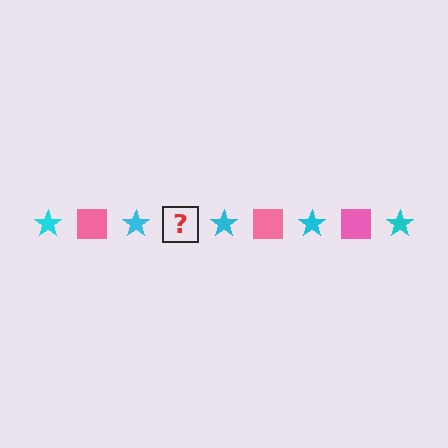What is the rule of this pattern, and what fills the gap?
The rule is that the pattern alternates between cyan star and pink square. The gap should be filled with a pink square.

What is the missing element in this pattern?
The missing element is a pink square.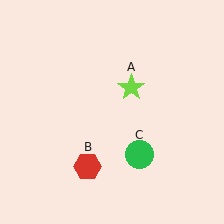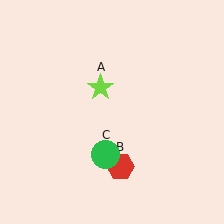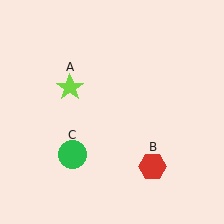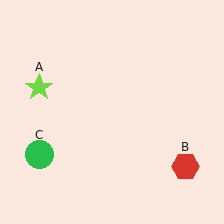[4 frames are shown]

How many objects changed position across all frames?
3 objects changed position: lime star (object A), red hexagon (object B), green circle (object C).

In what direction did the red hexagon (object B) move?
The red hexagon (object B) moved right.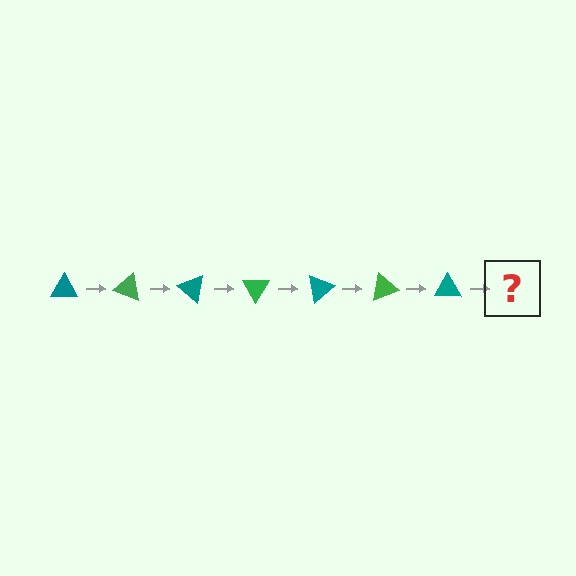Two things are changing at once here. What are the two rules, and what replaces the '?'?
The two rules are that it rotates 20 degrees each step and the color cycles through teal and green. The '?' should be a green triangle, rotated 140 degrees from the start.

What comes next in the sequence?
The next element should be a green triangle, rotated 140 degrees from the start.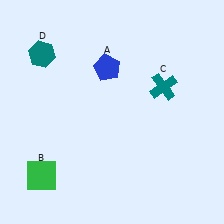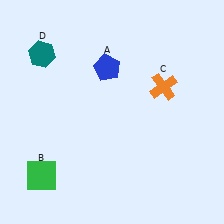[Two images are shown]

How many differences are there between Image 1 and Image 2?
There is 1 difference between the two images.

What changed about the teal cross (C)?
In Image 1, C is teal. In Image 2, it changed to orange.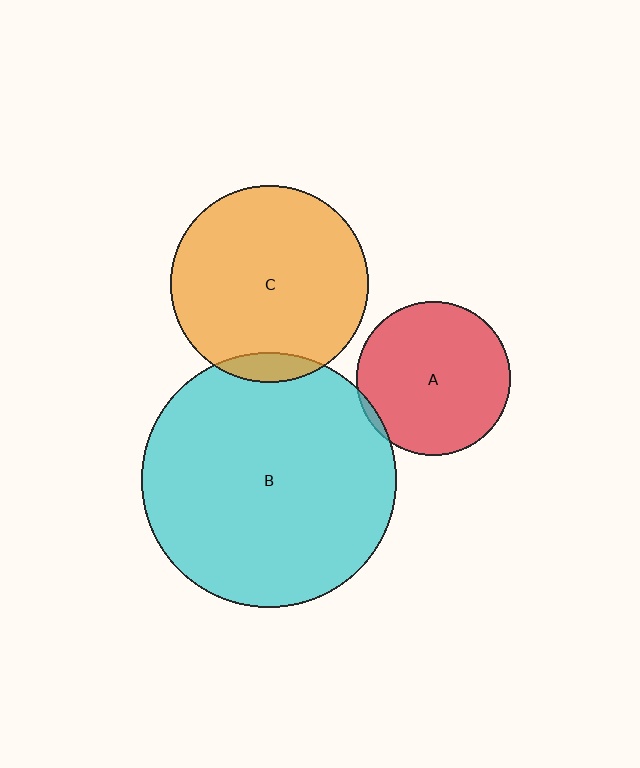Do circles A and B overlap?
Yes.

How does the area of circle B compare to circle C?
Approximately 1.7 times.